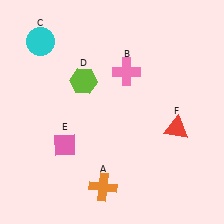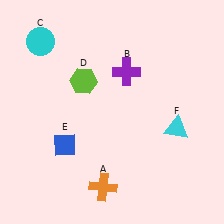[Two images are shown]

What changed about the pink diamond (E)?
In Image 1, E is pink. In Image 2, it changed to blue.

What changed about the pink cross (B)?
In Image 1, B is pink. In Image 2, it changed to purple.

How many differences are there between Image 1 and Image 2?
There are 3 differences between the two images.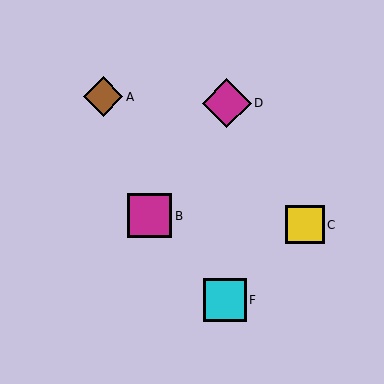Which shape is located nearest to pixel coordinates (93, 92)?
The brown diamond (labeled A) at (103, 97) is nearest to that location.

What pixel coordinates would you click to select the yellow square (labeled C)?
Click at (305, 225) to select the yellow square C.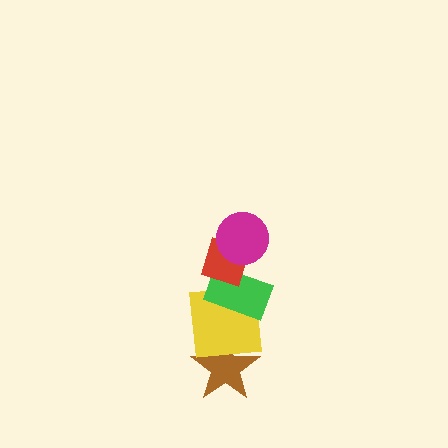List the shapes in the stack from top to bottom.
From top to bottom: the magenta circle, the red diamond, the green rectangle, the yellow square, the brown star.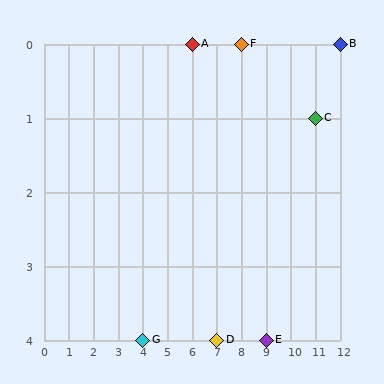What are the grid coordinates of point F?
Point F is at grid coordinates (8, 0).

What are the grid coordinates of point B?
Point B is at grid coordinates (12, 0).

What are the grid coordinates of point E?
Point E is at grid coordinates (9, 4).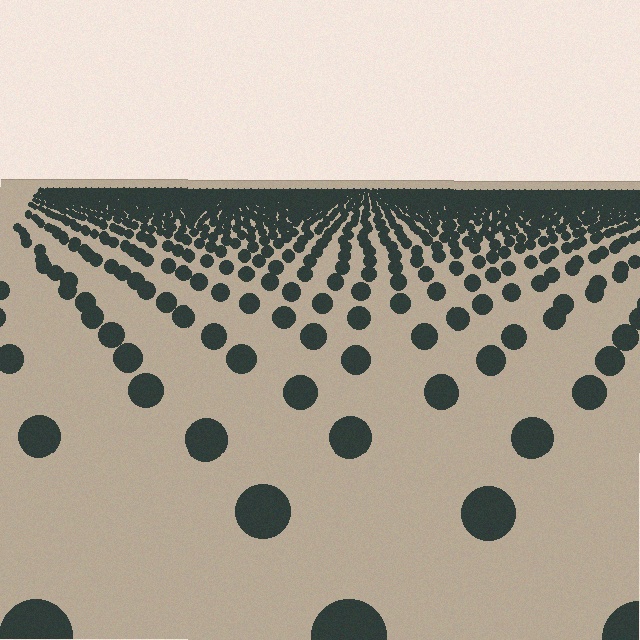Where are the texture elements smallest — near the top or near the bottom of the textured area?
Near the top.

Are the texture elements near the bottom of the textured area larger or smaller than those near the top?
Larger. Near the bottom, elements are closer to the viewer and appear at a bigger on-screen size.